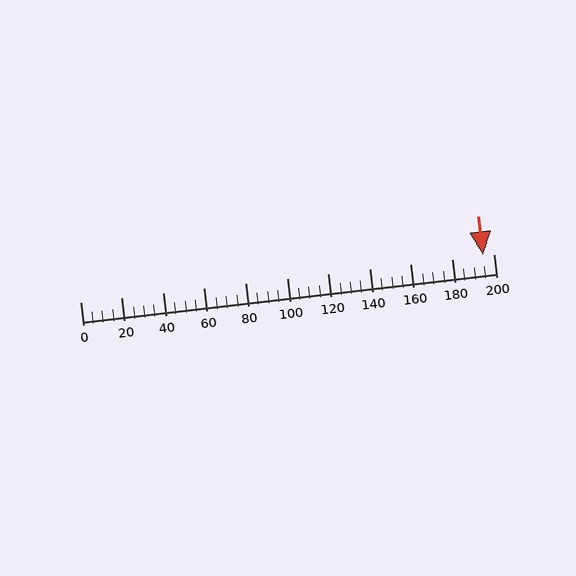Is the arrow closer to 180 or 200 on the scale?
The arrow is closer to 200.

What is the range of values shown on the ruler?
The ruler shows values from 0 to 200.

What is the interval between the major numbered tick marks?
The major tick marks are spaced 20 units apart.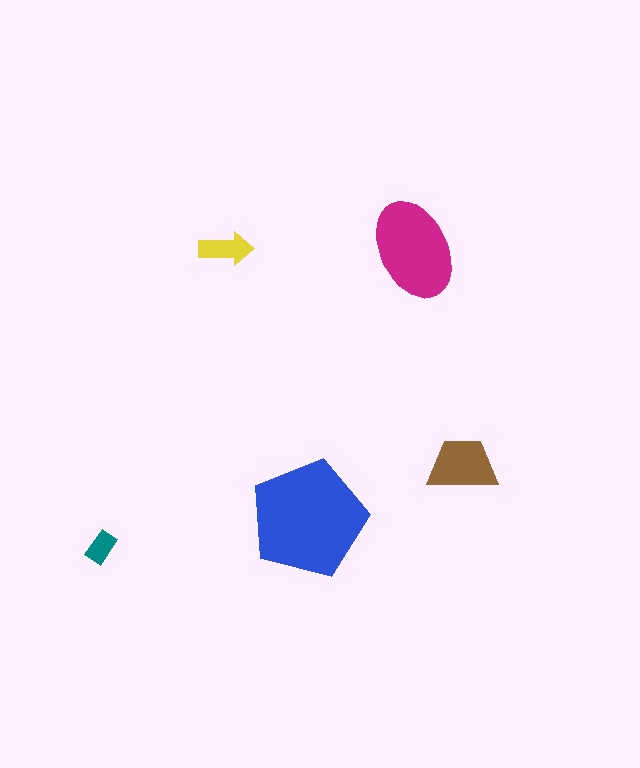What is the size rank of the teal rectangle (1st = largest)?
5th.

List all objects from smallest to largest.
The teal rectangle, the yellow arrow, the brown trapezoid, the magenta ellipse, the blue pentagon.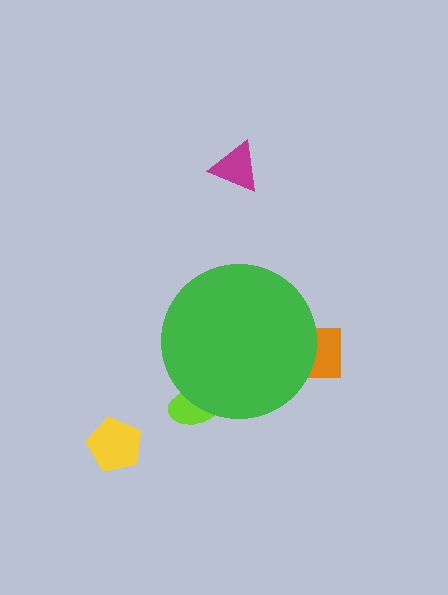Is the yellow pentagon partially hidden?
No, the yellow pentagon is fully visible.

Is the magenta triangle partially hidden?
No, the magenta triangle is fully visible.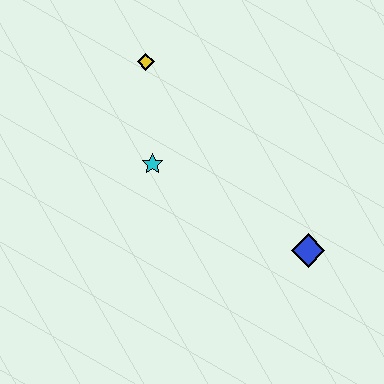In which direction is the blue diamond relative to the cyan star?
The blue diamond is to the right of the cyan star.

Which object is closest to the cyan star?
The yellow diamond is closest to the cyan star.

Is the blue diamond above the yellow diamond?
No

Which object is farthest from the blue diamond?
The yellow diamond is farthest from the blue diamond.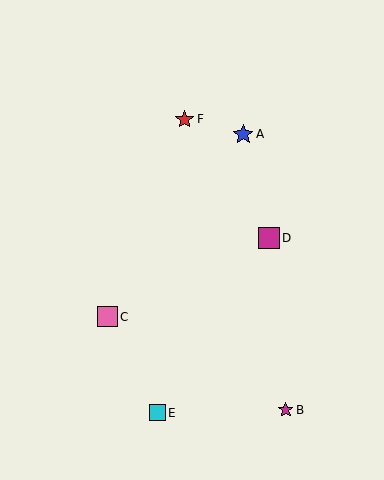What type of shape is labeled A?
Shape A is a blue star.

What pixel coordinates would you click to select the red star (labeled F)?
Click at (184, 119) to select the red star F.